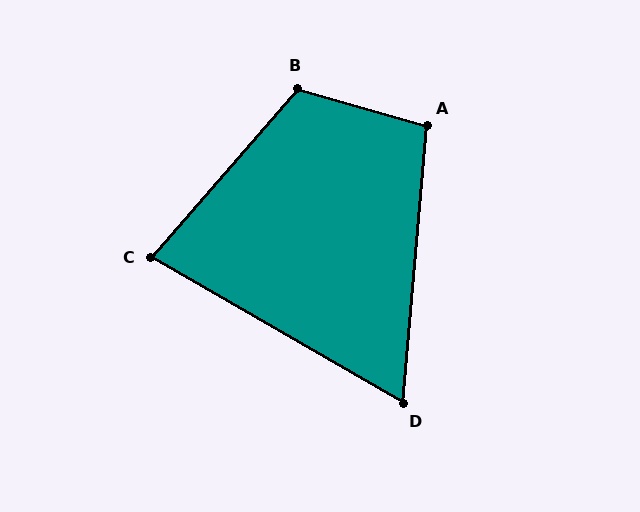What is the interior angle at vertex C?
Approximately 79 degrees (acute).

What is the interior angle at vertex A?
Approximately 101 degrees (obtuse).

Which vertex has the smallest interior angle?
D, at approximately 65 degrees.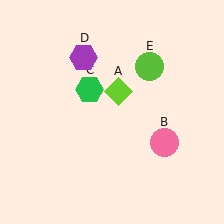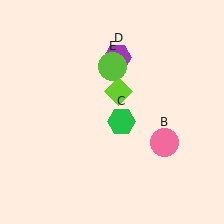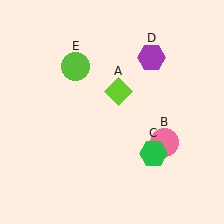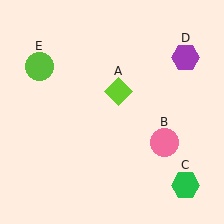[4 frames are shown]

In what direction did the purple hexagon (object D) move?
The purple hexagon (object D) moved right.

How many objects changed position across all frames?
3 objects changed position: green hexagon (object C), purple hexagon (object D), lime circle (object E).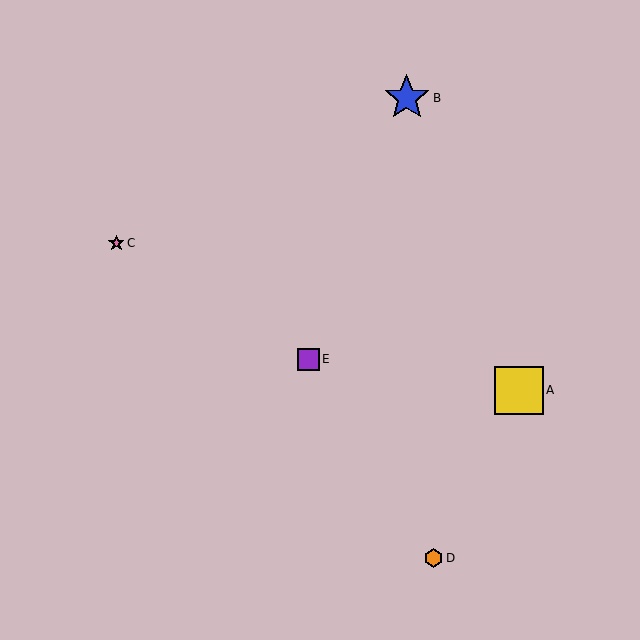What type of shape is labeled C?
Shape C is a pink star.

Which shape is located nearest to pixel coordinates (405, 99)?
The blue star (labeled B) at (407, 98) is nearest to that location.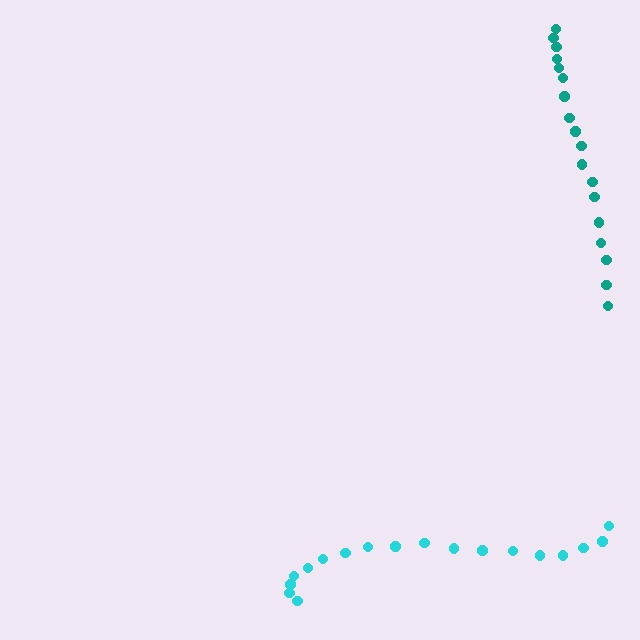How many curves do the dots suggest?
There are 2 distinct paths.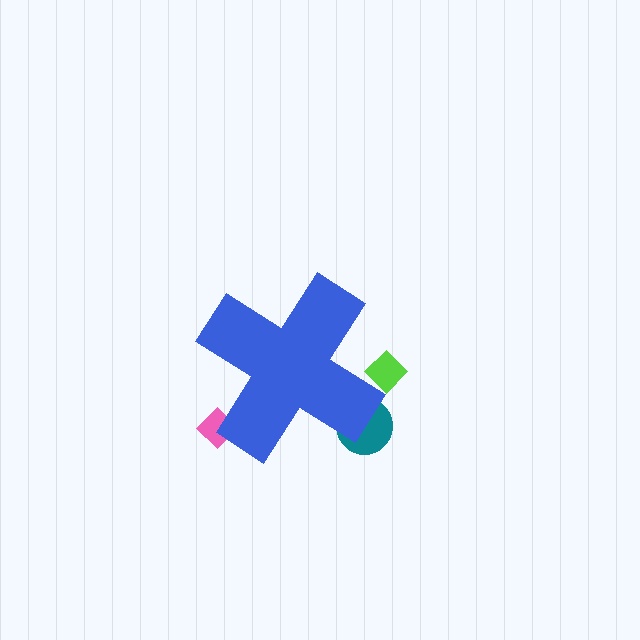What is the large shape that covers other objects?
A blue cross.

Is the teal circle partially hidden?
Yes, the teal circle is partially hidden behind the blue cross.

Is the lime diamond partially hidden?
Yes, the lime diamond is partially hidden behind the blue cross.